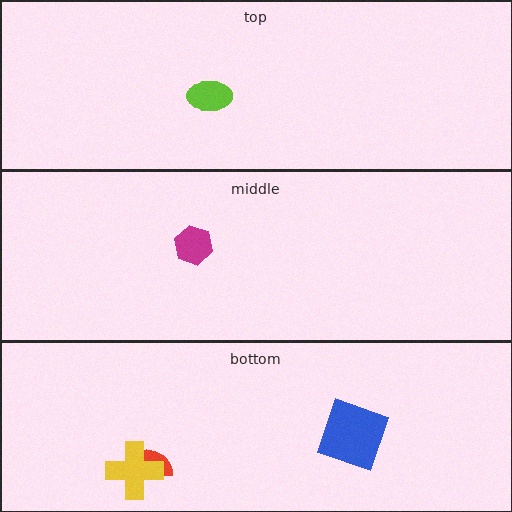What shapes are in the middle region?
The magenta hexagon.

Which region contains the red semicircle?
The bottom region.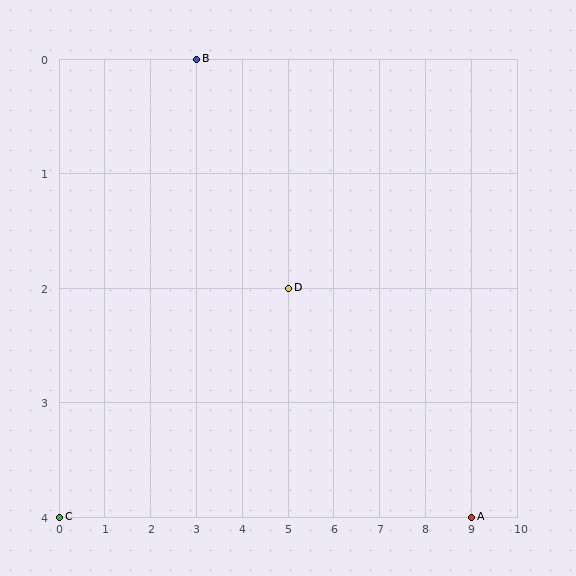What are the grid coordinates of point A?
Point A is at grid coordinates (9, 4).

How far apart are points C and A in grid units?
Points C and A are 9 columns apart.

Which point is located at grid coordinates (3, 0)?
Point B is at (3, 0).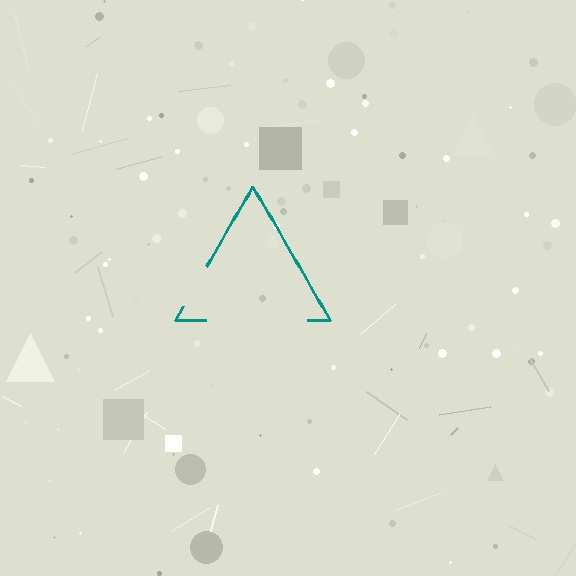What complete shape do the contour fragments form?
The contour fragments form a triangle.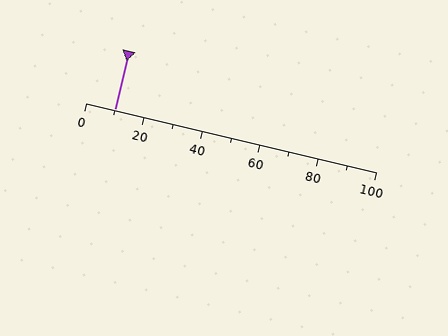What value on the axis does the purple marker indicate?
The marker indicates approximately 10.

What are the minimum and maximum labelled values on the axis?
The axis runs from 0 to 100.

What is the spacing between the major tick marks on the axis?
The major ticks are spaced 20 apart.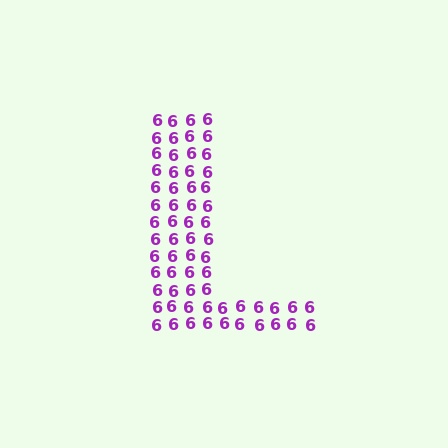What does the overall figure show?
The overall figure shows the letter L.